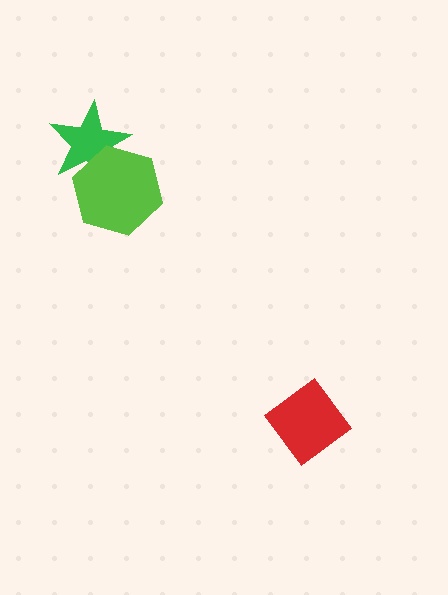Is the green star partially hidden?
Yes, it is partially covered by another shape.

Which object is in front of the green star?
The lime hexagon is in front of the green star.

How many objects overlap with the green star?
1 object overlaps with the green star.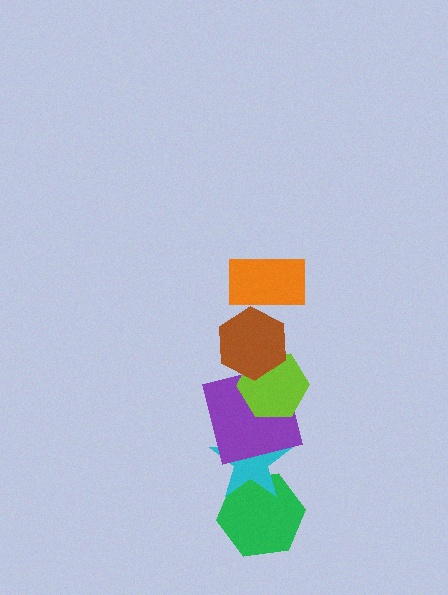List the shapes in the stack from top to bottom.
From top to bottom: the orange rectangle, the brown hexagon, the lime hexagon, the purple square, the cyan star, the green hexagon.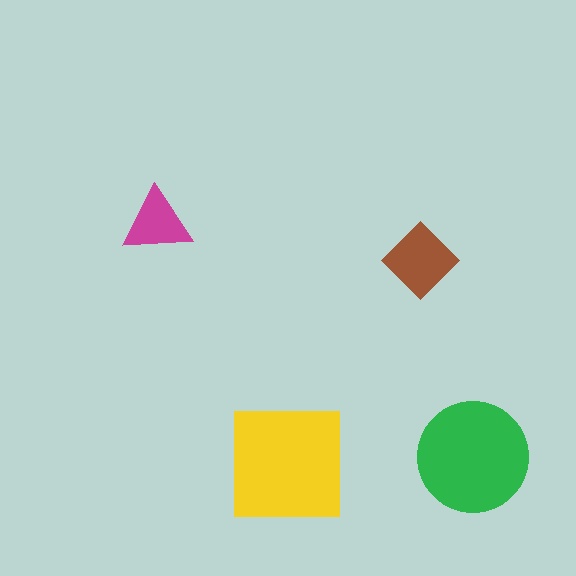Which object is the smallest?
The magenta triangle.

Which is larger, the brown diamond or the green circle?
The green circle.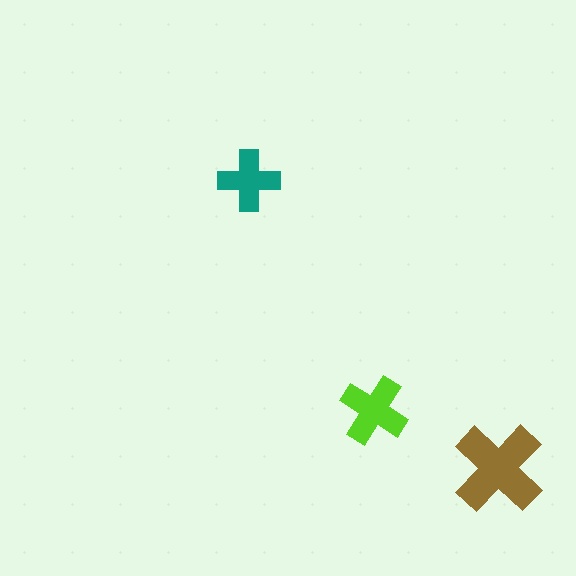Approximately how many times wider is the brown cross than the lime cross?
About 1.5 times wider.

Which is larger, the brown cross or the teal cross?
The brown one.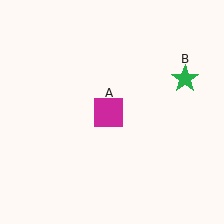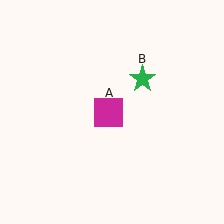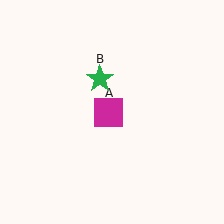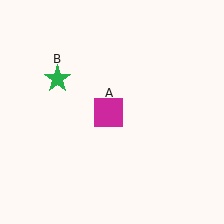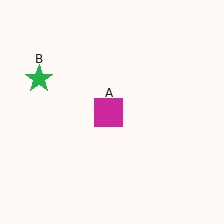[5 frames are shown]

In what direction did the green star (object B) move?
The green star (object B) moved left.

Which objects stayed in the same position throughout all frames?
Magenta square (object A) remained stationary.